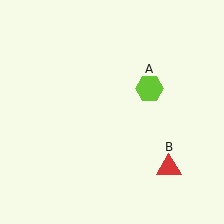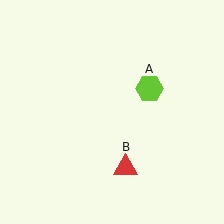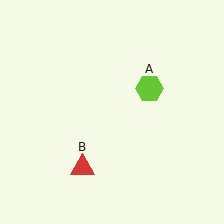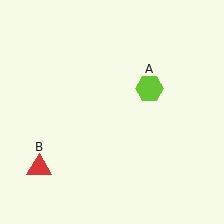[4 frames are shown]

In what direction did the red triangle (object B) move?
The red triangle (object B) moved left.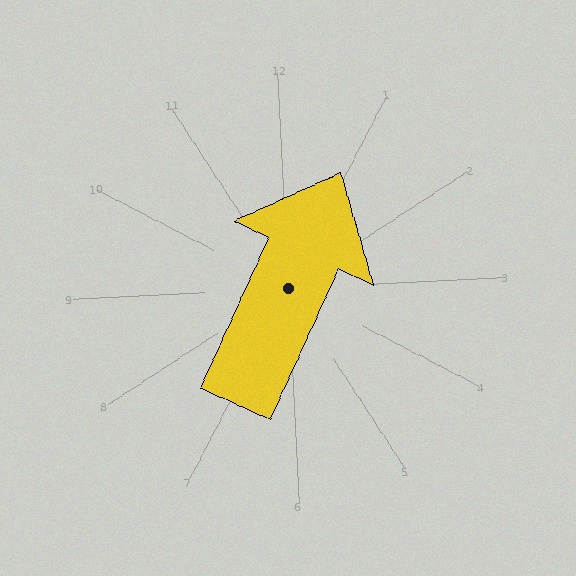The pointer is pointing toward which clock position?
Roughly 1 o'clock.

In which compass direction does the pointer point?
Northeast.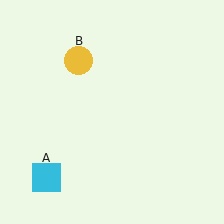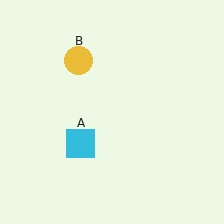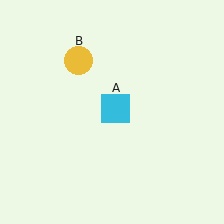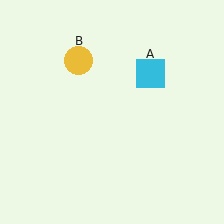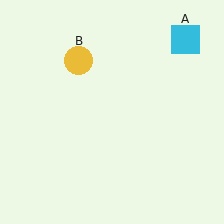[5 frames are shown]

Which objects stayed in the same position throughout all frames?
Yellow circle (object B) remained stationary.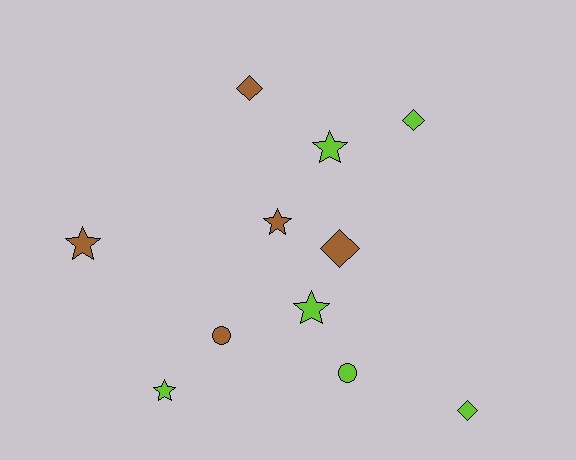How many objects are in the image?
There are 11 objects.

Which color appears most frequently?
Lime, with 6 objects.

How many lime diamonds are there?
There are 2 lime diamonds.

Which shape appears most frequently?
Star, with 5 objects.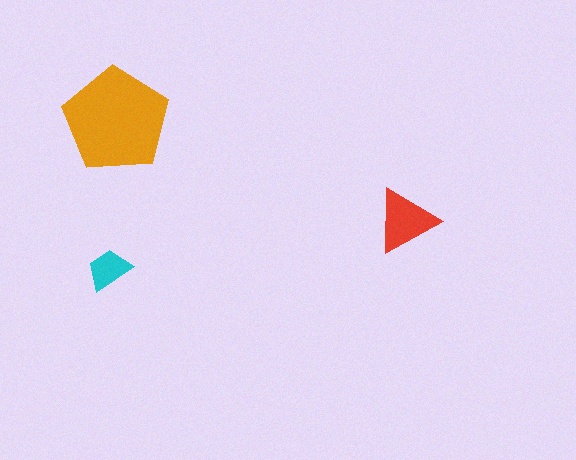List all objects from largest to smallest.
The orange pentagon, the red triangle, the cyan trapezoid.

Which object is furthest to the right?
The red triangle is rightmost.